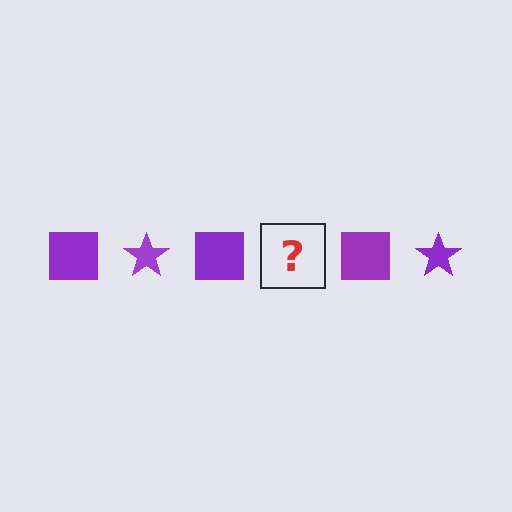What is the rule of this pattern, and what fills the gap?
The rule is that the pattern cycles through square, star shapes in purple. The gap should be filled with a purple star.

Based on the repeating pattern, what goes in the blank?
The blank should be a purple star.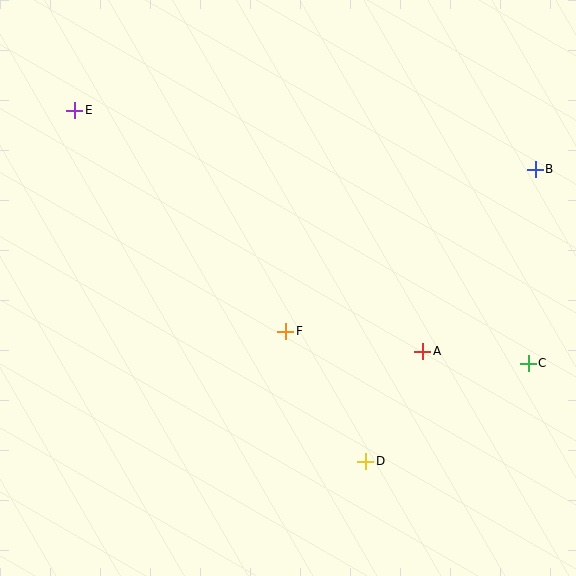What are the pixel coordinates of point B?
Point B is at (535, 169).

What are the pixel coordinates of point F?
Point F is at (286, 331).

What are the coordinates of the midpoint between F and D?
The midpoint between F and D is at (326, 396).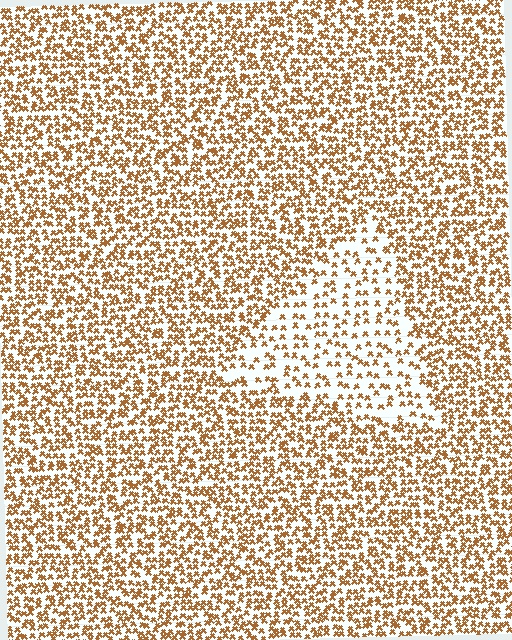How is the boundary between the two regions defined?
The boundary is defined by a change in element density (approximately 2.1x ratio). All elements are the same color, size, and shape.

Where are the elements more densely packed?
The elements are more densely packed outside the triangle boundary.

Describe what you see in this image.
The image contains small brown elements arranged at two different densities. A triangle-shaped region is visible where the elements are less densely packed than the surrounding area.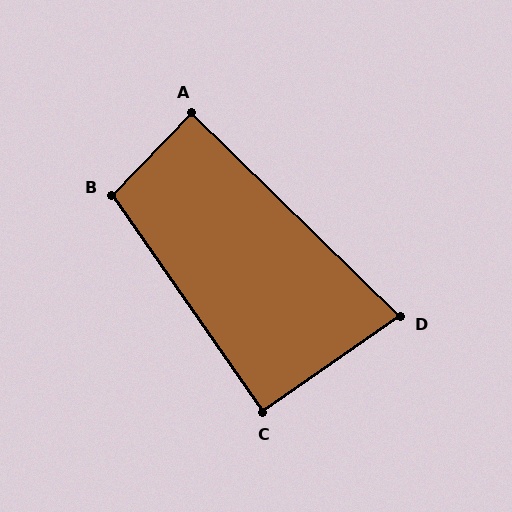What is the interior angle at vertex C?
Approximately 90 degrees (approximately right).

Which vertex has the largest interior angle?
B, at approximately 101 degrees.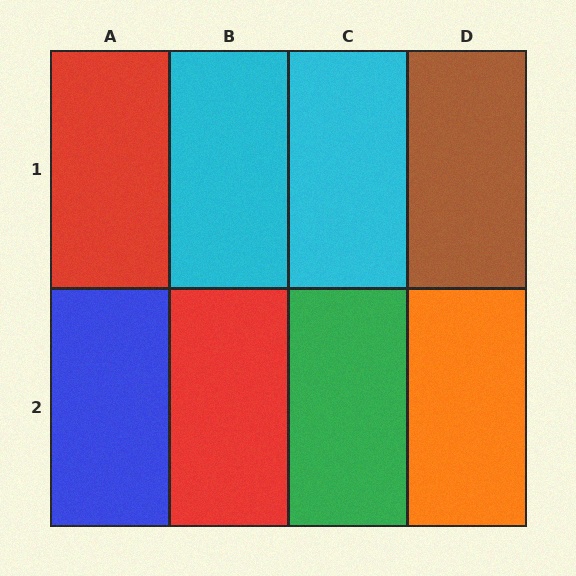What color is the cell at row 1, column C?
Cyan.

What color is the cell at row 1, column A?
Red.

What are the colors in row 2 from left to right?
Blue, red, green, orange.